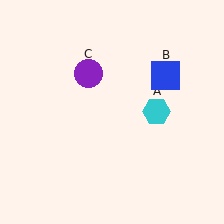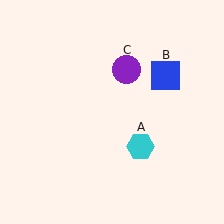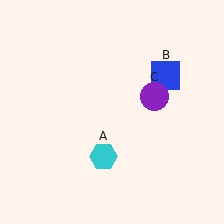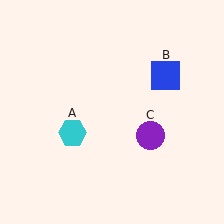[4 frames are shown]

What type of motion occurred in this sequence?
The cyan hexagon (object A), purple circle (object C) rotated clockwise around the center of the scene.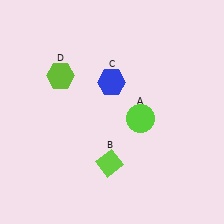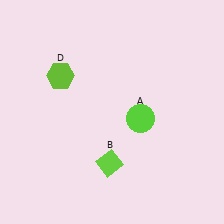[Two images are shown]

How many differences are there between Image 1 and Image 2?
There is 1 difference between the two images.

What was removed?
The blue hexagon (C) was removed in Image 2.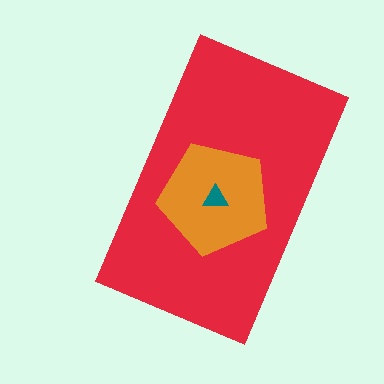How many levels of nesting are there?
3.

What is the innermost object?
The teal triangle.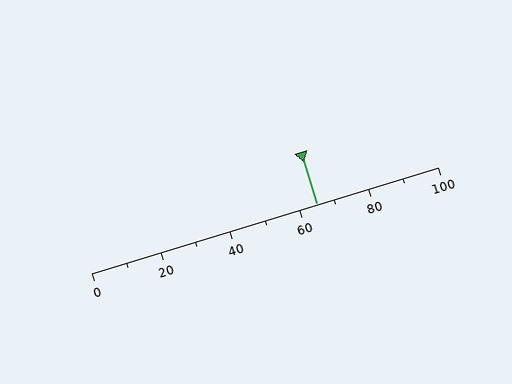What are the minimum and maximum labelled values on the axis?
The axis runs from 0 to 100.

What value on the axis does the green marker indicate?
The marker indicates approximately 65.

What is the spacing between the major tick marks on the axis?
The major ticks are spaced 20 apart.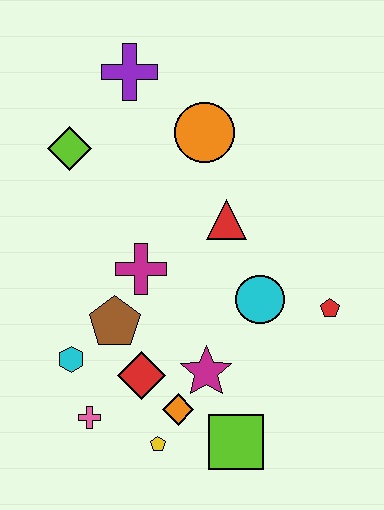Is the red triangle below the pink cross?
No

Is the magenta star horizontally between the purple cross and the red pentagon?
Yes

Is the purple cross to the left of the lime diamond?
No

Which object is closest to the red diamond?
The orange diamond is closest to the red diamond.